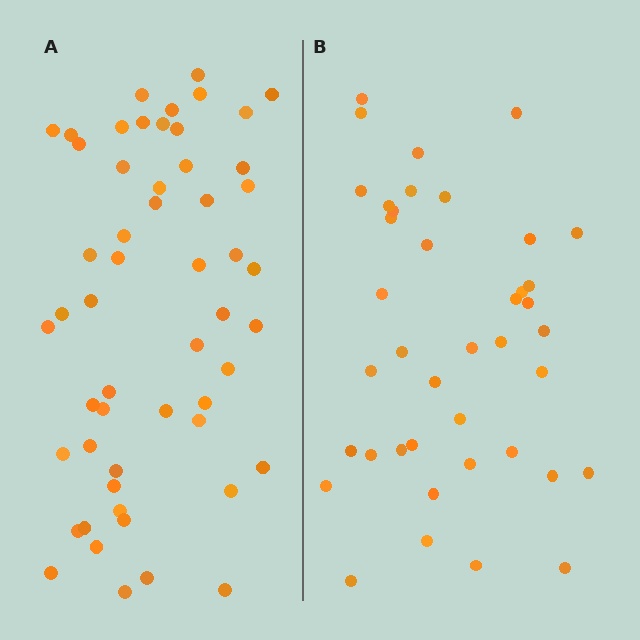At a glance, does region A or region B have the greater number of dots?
Region A (the left region) has more dots.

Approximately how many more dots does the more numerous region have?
Region A has approximately 15 more dots than region B.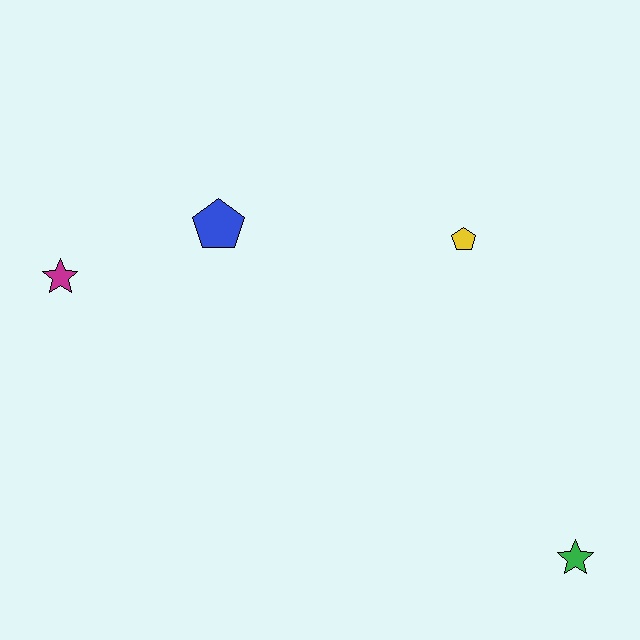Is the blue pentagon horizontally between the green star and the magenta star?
Yes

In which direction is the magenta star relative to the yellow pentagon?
The magenta star is to the left of the yellow pentagon.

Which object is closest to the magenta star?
The blue pentagon is closest to the magenta star.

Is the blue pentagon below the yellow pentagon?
No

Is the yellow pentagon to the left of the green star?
Yes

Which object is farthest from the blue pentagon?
The green star is farthest from the blue pentagon.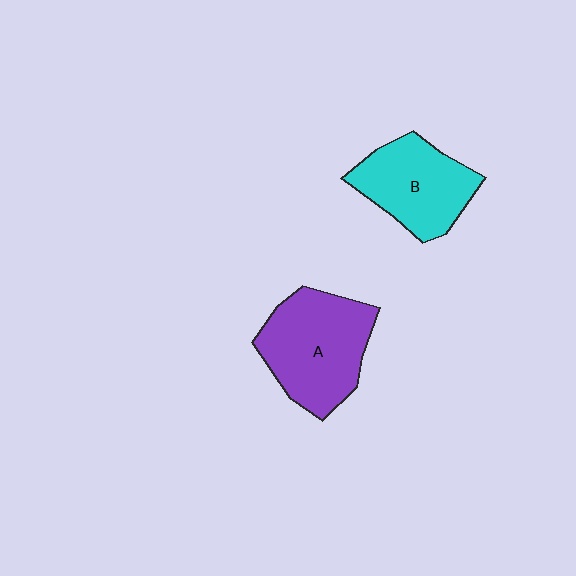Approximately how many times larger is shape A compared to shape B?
Approximately 1.2 times.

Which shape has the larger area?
Shape A (purple).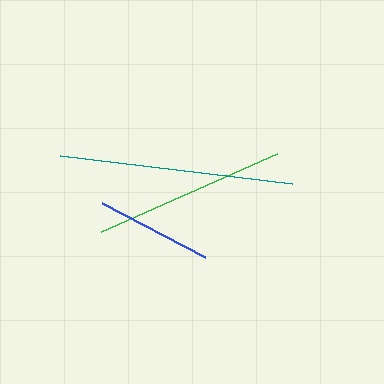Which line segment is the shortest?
The blue line is the shortest at approximately 116 pixels.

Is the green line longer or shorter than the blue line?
The green line is longer than the blue line.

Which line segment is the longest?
The teal line is the longest at approximately 233 pixels.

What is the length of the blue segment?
The blue segment is approximately 116 pixels long.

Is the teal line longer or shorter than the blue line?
The teal line is longer than the blue line.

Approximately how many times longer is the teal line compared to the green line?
The teal line is approximately 1.2 times the length of the green line.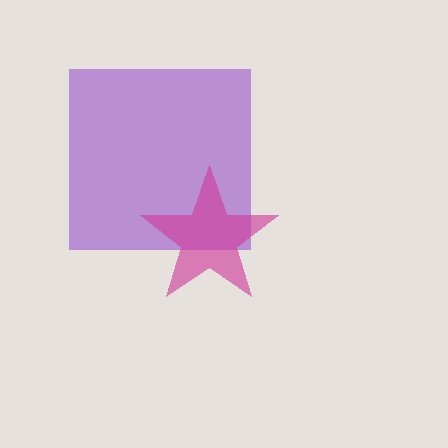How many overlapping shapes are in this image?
There are 2 overlapping shapes in the image.